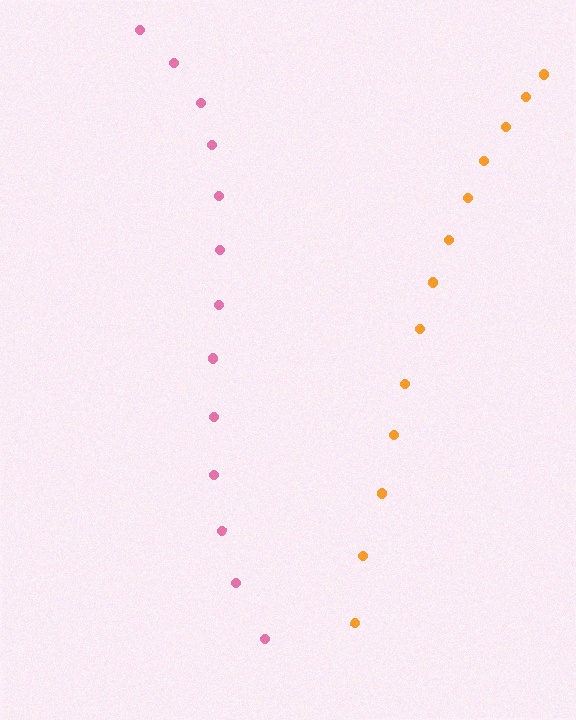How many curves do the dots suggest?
There are 2 distinct paths.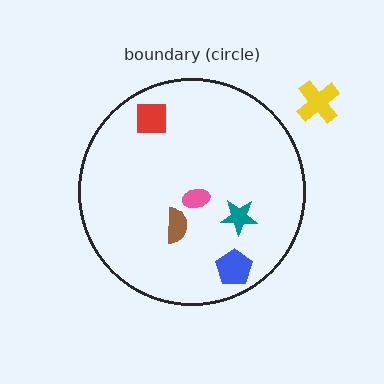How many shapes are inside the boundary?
5 inside, 1 outside.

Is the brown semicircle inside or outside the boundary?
Inside.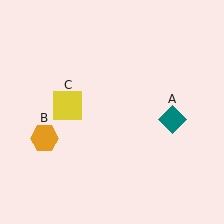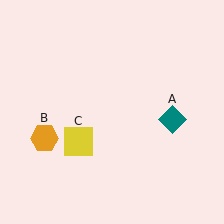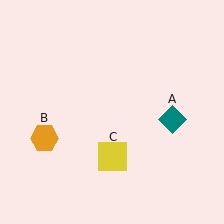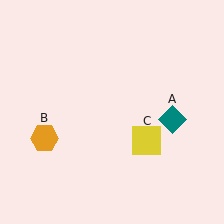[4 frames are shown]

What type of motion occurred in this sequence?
The yellow square (object C) rotated counterclockwise around the center of the scene.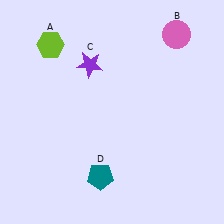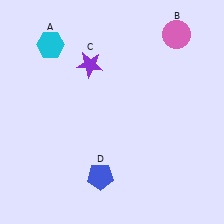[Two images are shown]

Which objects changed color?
A changed from lime to cyan. D changed from teal to blue.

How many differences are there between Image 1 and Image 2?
There are 2 differences between the two images.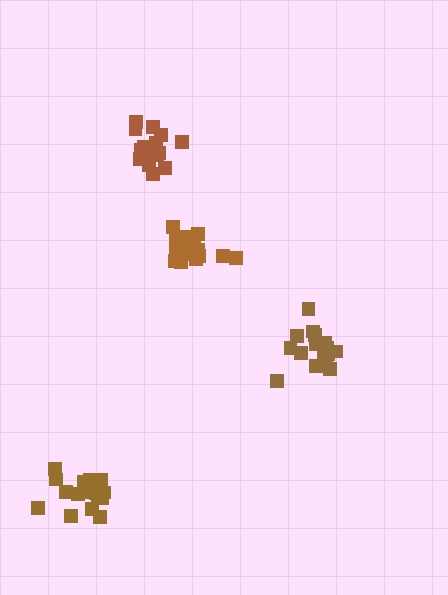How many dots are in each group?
Group 1: 16 dots, Group 2: 19 dots, Group 3: 18 dots, Group 4: 17 dots (70 total).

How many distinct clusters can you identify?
There are 4 distinct clusters.